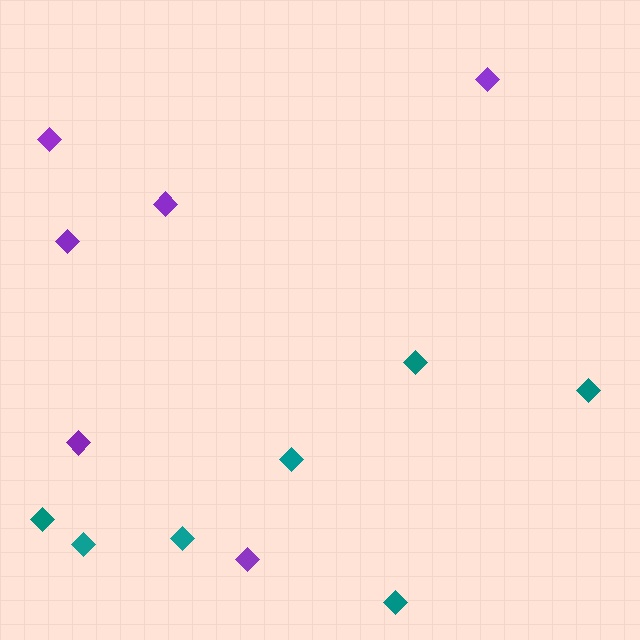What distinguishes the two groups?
There are 2 groups: one group of purple diamonds (6) and one group of teal diamonds (7).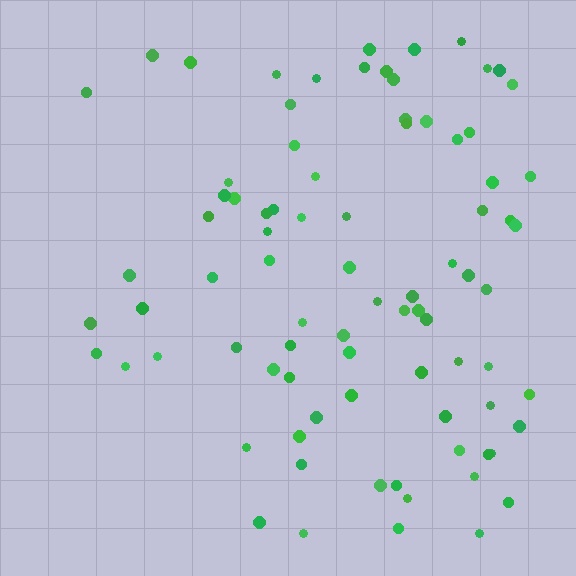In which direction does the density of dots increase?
From left to right, with the right side densest.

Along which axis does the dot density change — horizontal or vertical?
Horizontal.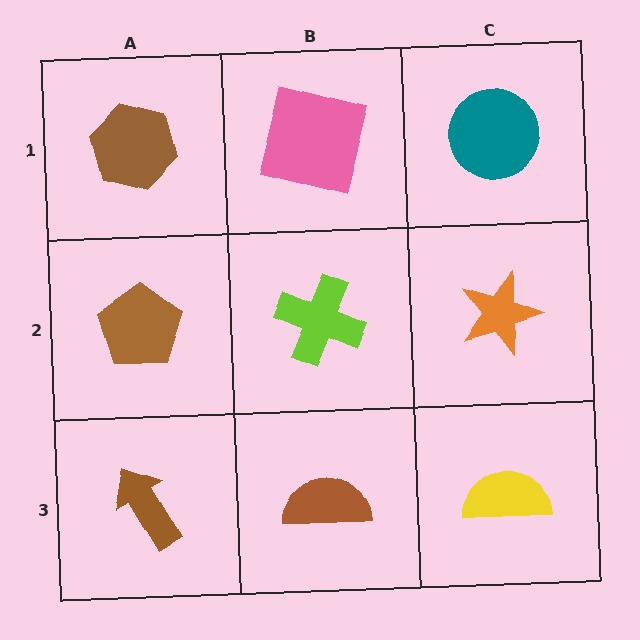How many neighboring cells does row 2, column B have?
4.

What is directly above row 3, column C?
An orange star.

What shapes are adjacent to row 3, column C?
An orange star (row 2, column C), a brown semicircle (row 3, column B).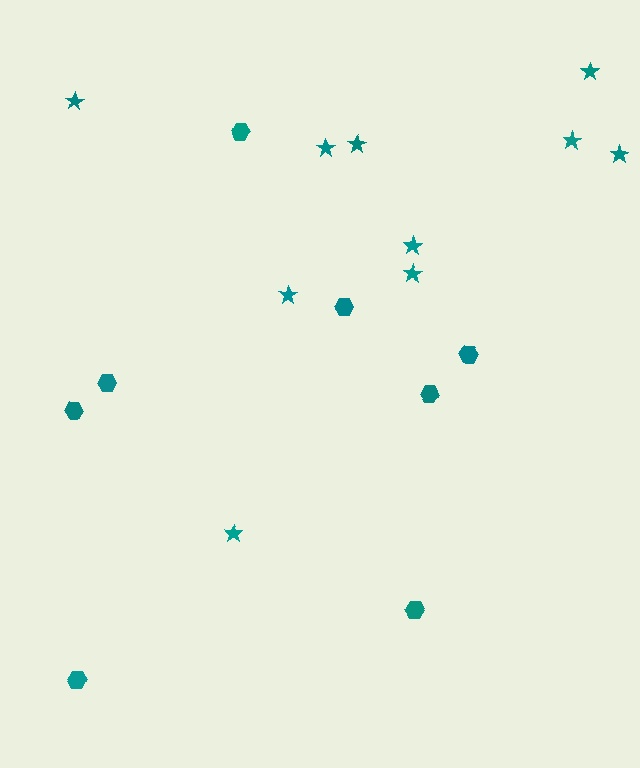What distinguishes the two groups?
There are 2 groups: one group of hexagons (8) and one group of stars (10).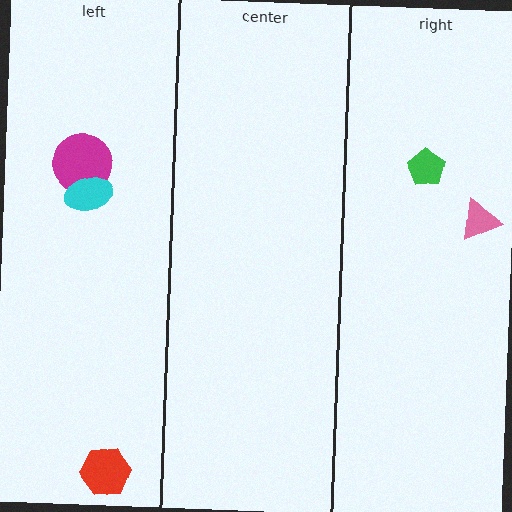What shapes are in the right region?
The pink triangle, the green pentagon.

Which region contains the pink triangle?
The right region.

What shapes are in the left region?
The magenta circle, the red hexagon, the cyan ellipse.